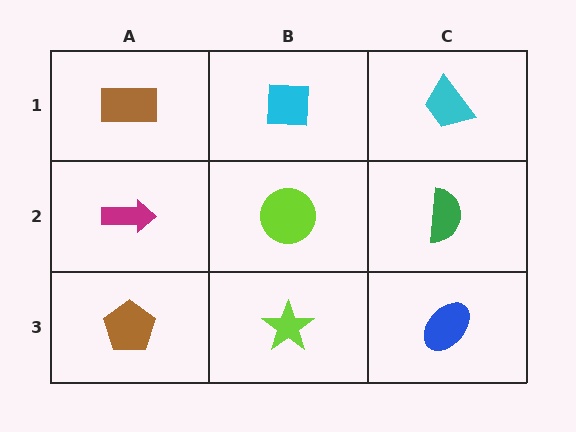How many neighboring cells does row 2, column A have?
3.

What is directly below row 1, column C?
A green semicircle.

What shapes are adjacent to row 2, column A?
A brown rectangle (row 1, column A), a brown pentagon (row 3, column A), a lime circle (row 2, column B).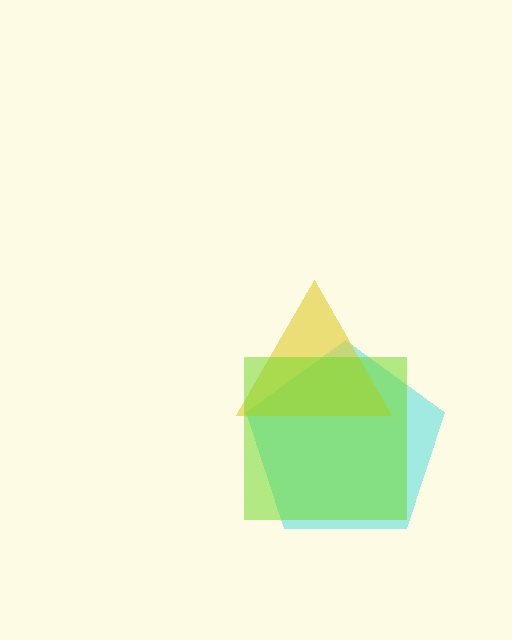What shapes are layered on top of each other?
The layered shapes are: a cyan pentagon, a yellow triangle, a lime square.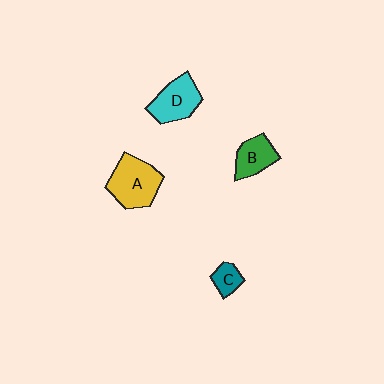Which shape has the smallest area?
Shape C (teal).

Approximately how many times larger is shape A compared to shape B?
Approximately 1.6 times.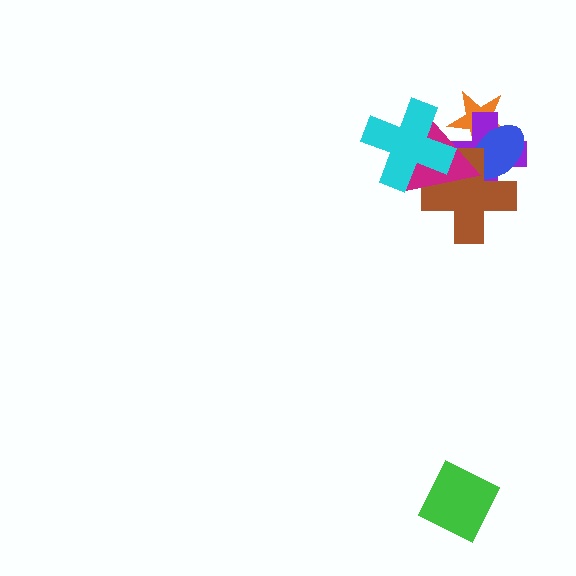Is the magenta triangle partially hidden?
Yes, it is partially covered by another shape.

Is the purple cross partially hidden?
Yes, it is partially covered by another shape.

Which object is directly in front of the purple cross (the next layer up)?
The blue ellipse is directly in front of the purple cross.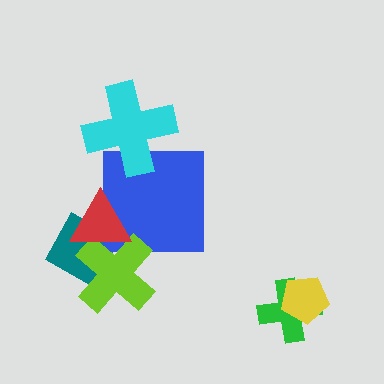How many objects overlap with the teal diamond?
2 objects overlap with the teal diamond.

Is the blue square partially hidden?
Yes, it is partially covered by another shape.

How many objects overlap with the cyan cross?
1 object overlaps with the cyan cross.